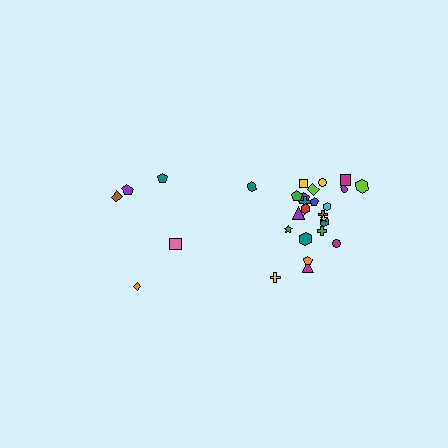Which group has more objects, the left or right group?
The right group.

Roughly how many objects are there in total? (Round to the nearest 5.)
Roughly 30 objects in total.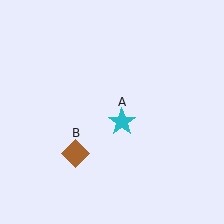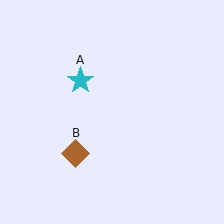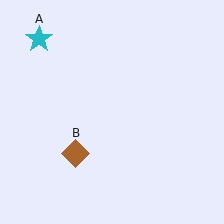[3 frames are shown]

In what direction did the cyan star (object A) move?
The cyan star (object A) moved up and to the left.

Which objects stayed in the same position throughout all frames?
Brown diamond (object B) remained stationary.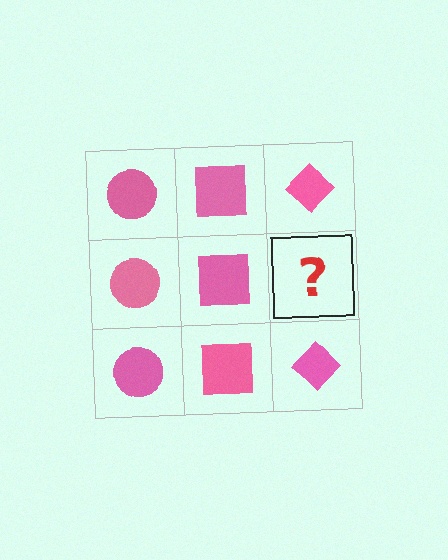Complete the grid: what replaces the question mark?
The question mark should be replaced with a pink diamond.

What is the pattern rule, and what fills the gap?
The rule is that each column has a consistent shape. The gap should be filled with a pink diamond.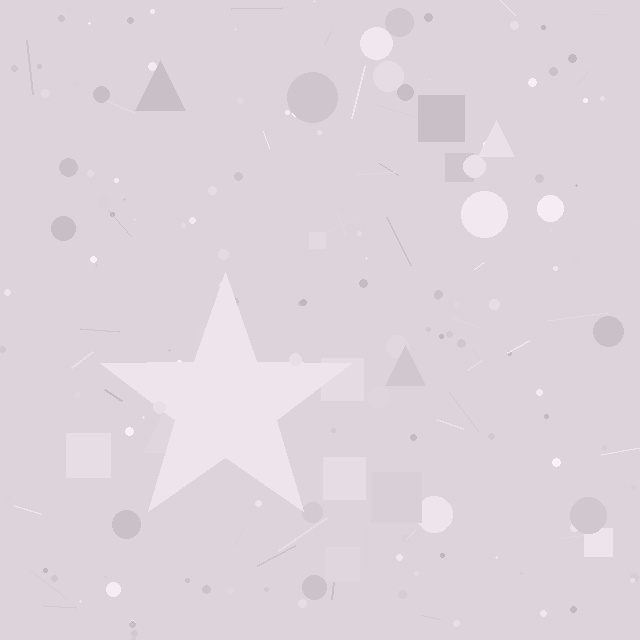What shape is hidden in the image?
A star is hidden in the image.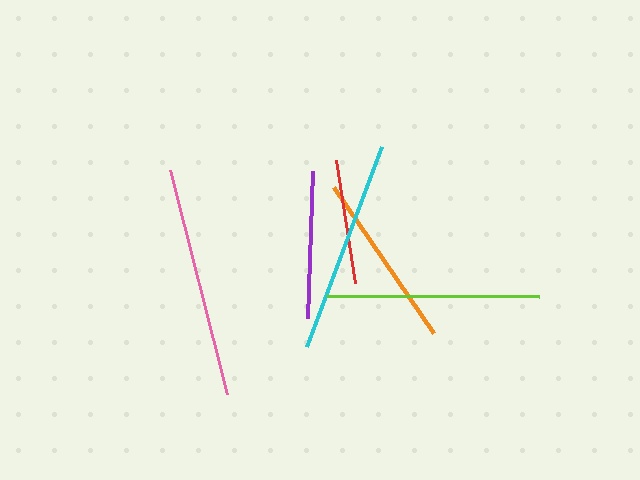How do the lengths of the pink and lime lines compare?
The pink and lime lines are approximately the same length.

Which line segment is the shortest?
The red line is the shortest at approximately 124 pixels.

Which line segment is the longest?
The pink line is the longest at approximately 231 pixels.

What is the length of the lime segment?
The lime segment is approximately 212 pixels long.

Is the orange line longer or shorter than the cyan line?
The cyan line is longer than the orange line.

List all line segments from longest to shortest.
From longest to shortest: pink, cyan, lime, orange, purple, red.